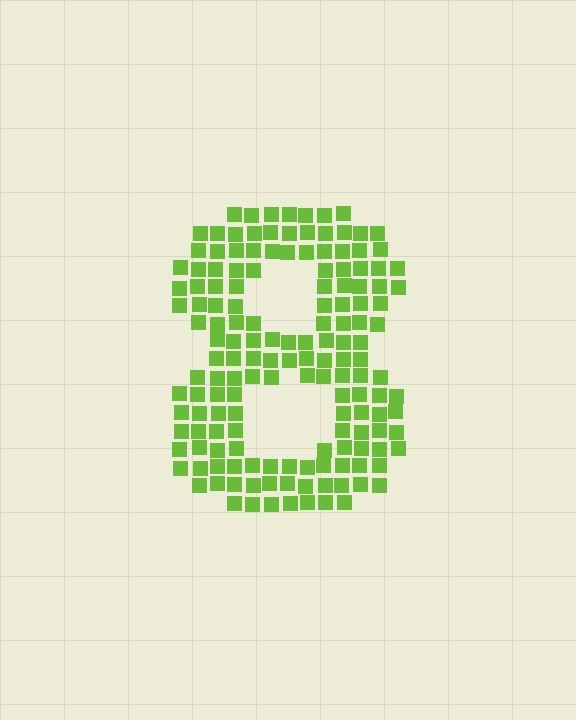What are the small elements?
The small elements are squares.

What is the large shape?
The large shape is the digit 8.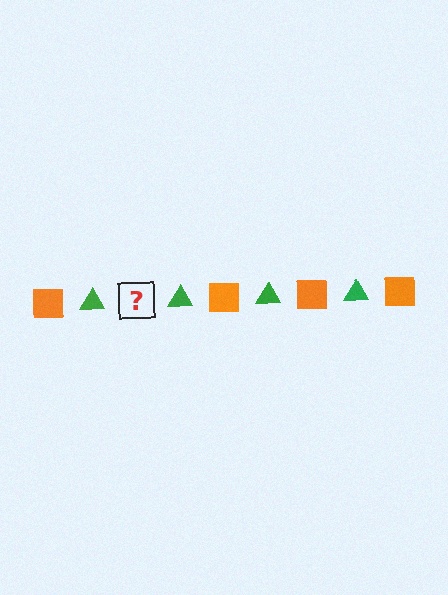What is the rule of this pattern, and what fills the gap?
The rule is that the pattern alternates between orange square and green triangle. The gap should be filled with an orange square.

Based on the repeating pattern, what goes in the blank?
The blank should be an orange square.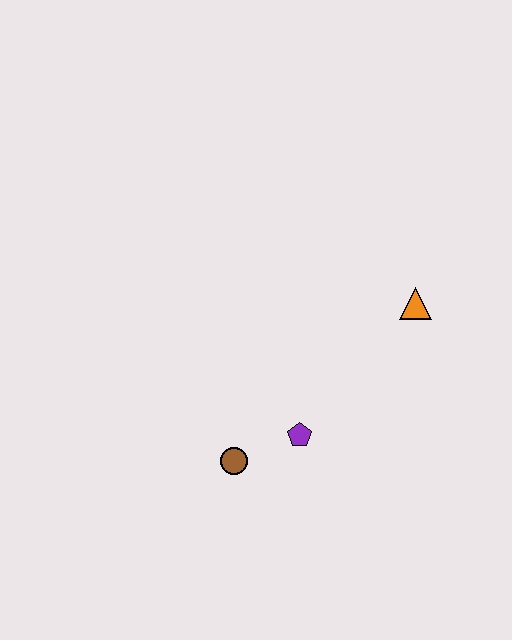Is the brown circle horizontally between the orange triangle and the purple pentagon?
No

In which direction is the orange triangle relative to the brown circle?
The orange triangle is to the right of the brown circle.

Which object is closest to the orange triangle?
The purple pentagon is closest to the orange triangle.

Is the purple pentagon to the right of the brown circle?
Yes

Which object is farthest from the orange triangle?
The brown circle is farthest from the orange triangle.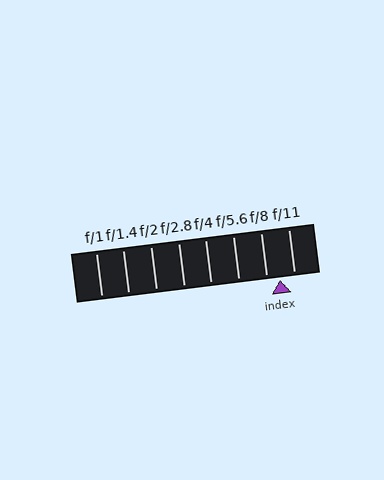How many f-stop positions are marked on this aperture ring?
There are 8 f-stop positions marked.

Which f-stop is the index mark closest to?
The index mark is closest to f/8.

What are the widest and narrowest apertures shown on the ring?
The widest aperture shown is f/1 and the narrowest is f/11.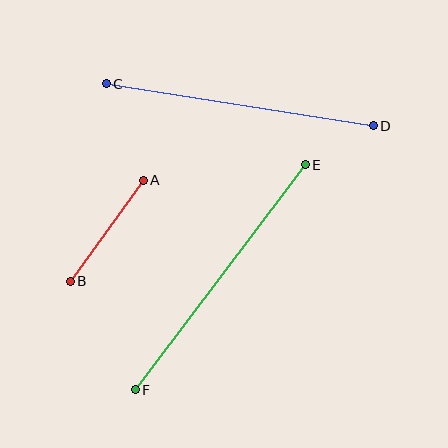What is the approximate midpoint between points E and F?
The midpoint is at approximately (220, 277) pixels.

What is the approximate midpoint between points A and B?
The midpoint is at approximately (107, 231) pixels.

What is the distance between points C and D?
The distance is approximately 270 pixels.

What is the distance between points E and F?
The distance is approximately 282 pixels.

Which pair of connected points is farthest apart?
Points E and F are farthest apart.